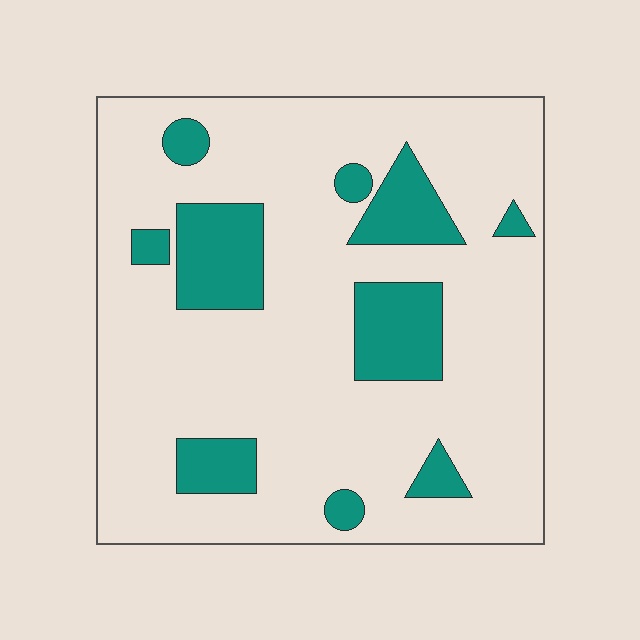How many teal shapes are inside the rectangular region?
10.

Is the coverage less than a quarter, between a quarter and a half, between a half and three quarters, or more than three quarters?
Less than a quarter.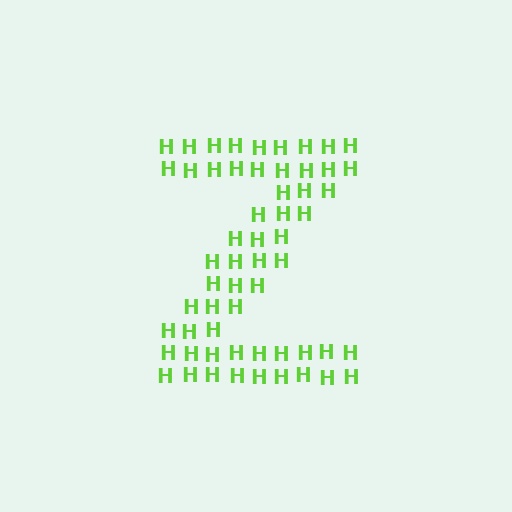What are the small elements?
The small elements are letter H's.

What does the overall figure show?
The overall figure shows the letter Z.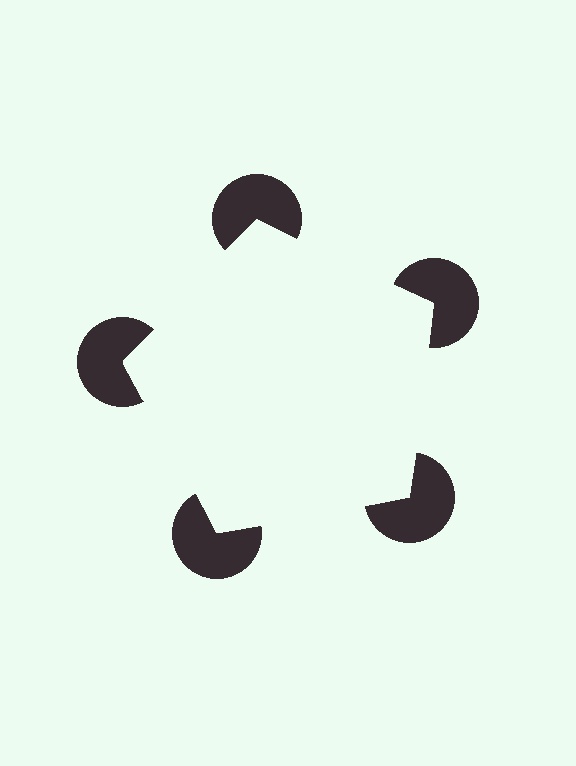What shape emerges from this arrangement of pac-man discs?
An illusory pentagon — its edges are inferred from the aligned wedge cuts in the pac-man discs, not physically drawn.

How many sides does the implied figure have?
5 sides.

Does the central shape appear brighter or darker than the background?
It typically appears slightly brighter than the background, even though no actual brightness change is drawn.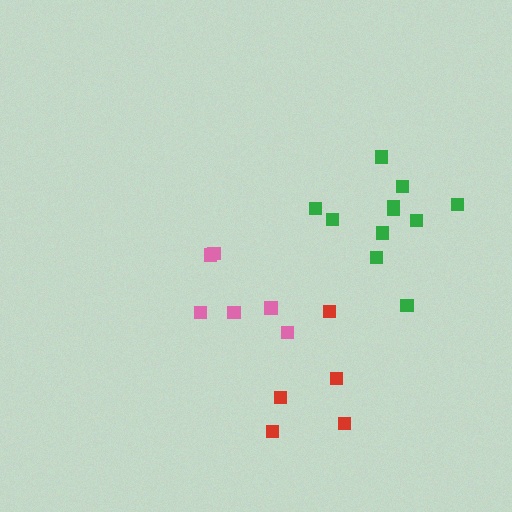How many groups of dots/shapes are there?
There are 3 groups.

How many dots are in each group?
Group 1: 11 dots, Group 2: 5 dots, Group 3: 6 dots (22 total).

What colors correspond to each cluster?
The clusters are colored: green, red, pink.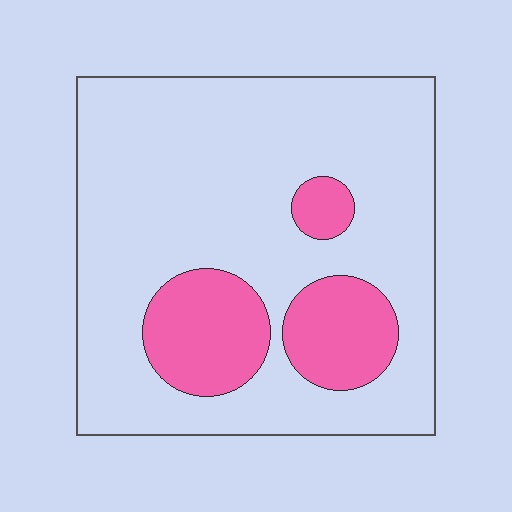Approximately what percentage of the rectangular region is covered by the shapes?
Approximately 20%.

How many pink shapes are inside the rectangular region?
3.